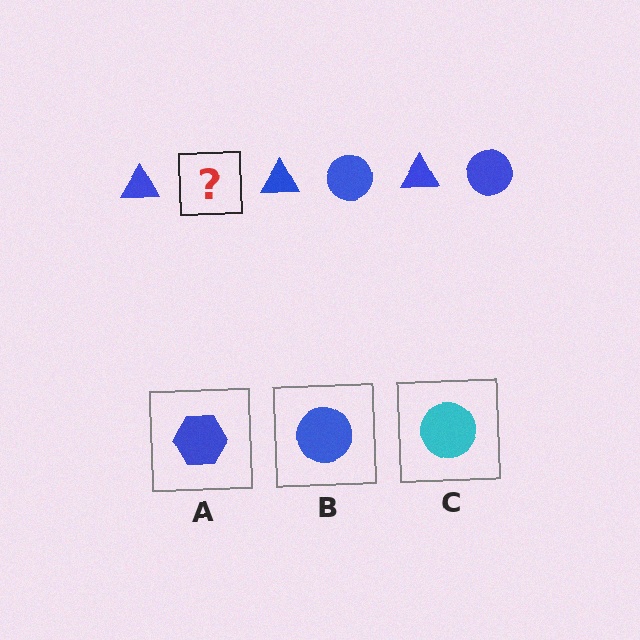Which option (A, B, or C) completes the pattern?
B.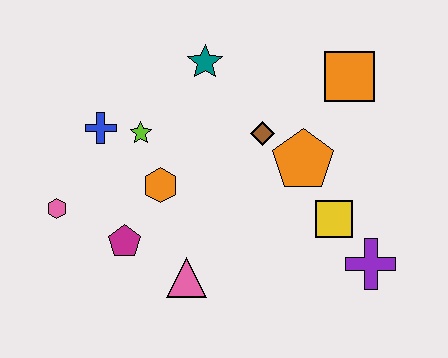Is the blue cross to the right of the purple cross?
No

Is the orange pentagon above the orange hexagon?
Yes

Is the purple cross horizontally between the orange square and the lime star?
No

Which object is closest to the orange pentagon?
The brown diamond is closest to the orange pentagon.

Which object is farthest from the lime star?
The purple cross is farthest from the lime star.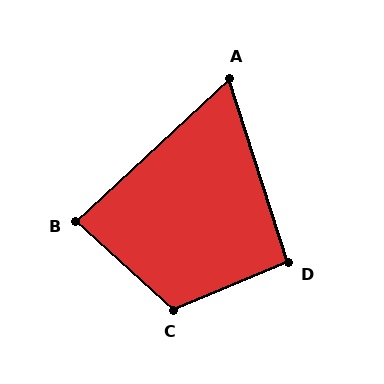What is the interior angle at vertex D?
Approximately 95 degrees (approximately right).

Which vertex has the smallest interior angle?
A, at approximately 65 degrees.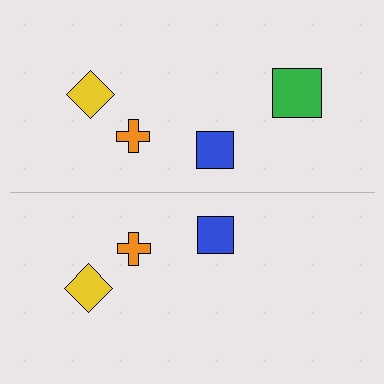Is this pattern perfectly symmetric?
No, the pattern is not perfectly symmetric. A green square is missing from the bottom side.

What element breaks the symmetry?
A green square is missing from the bottom side.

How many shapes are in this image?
There are 7 shapes in this image.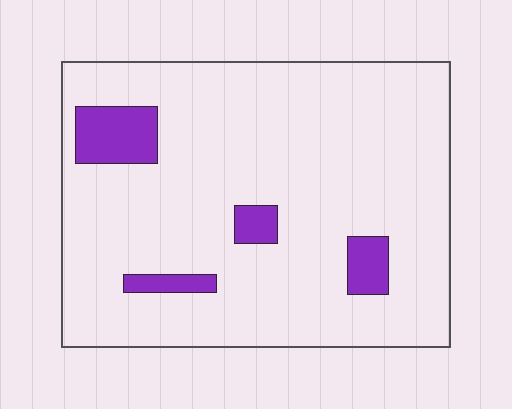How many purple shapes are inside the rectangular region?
4.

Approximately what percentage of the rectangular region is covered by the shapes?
Approximately 10%.